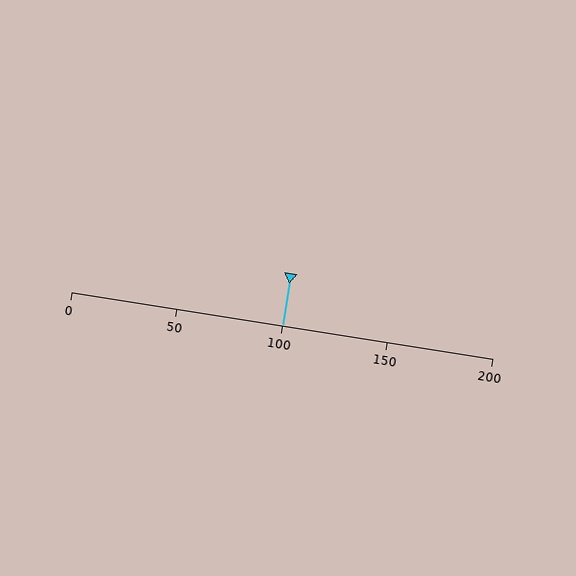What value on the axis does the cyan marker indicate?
The marker indicates approximately 100.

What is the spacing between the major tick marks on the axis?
The major ticks are spaced 50 apart.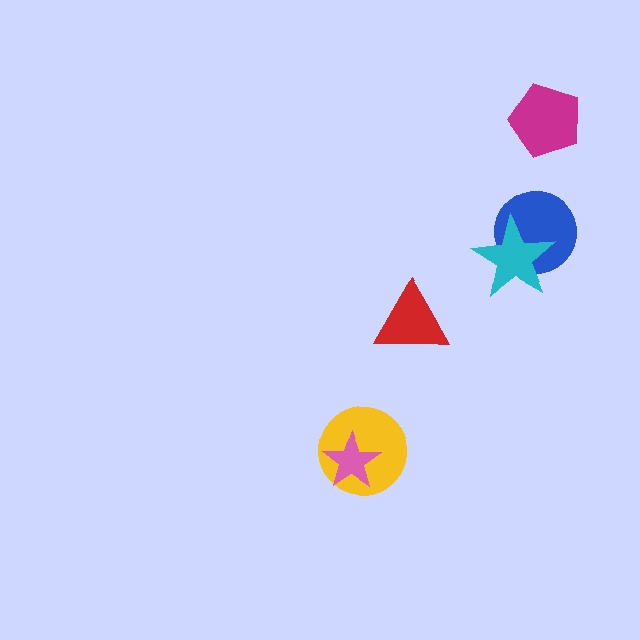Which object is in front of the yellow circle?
The pink star is in front of the yellow circle.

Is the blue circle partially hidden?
Yes, it is partially covered by another shape.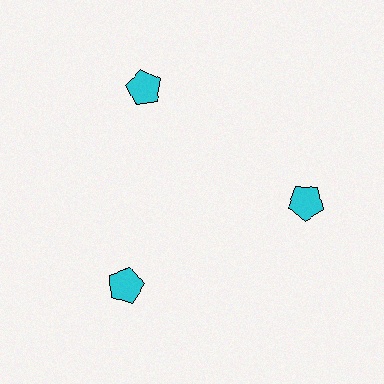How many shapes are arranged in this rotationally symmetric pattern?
There are 3 shapes, arranged in 3 groups of 1.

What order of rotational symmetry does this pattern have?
This pattern has 3-fold rotational symmetry.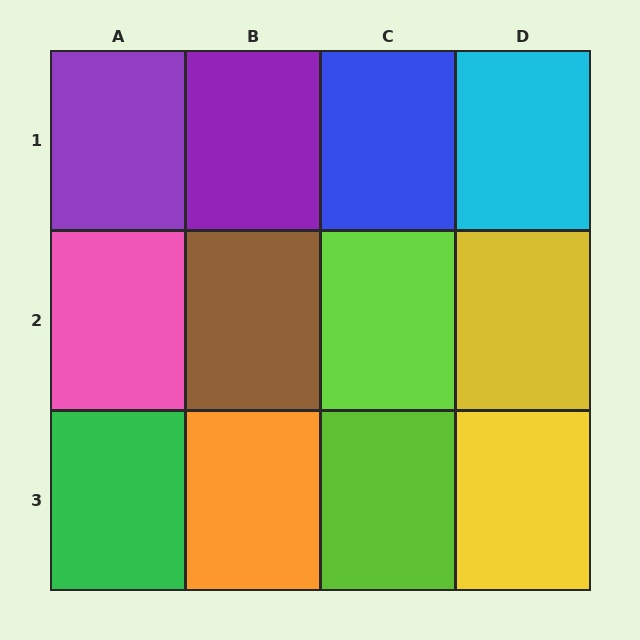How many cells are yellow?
2 cells are yellow.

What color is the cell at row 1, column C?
Blue.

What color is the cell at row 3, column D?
Yellow.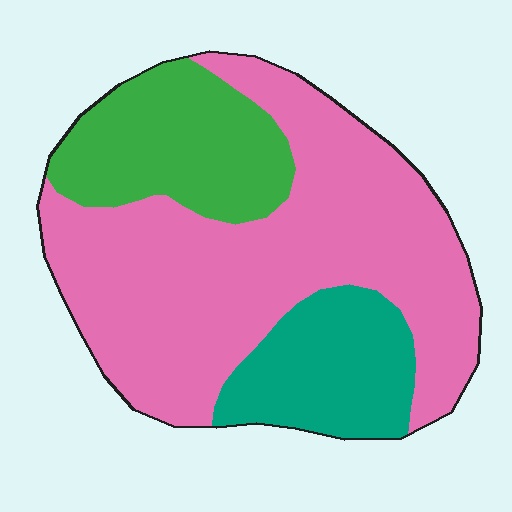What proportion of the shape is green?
Green covers around 20% of the shape.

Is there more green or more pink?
Pink.